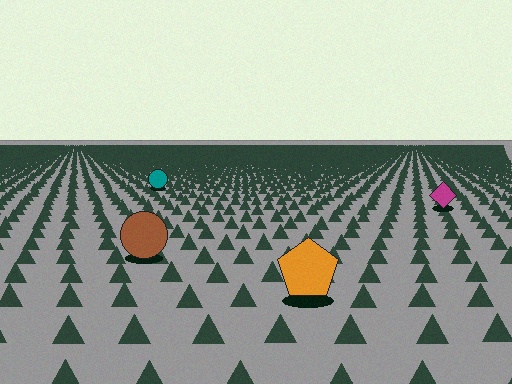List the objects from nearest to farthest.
From nearest to farthest: the orange pentagon, the brown circle, the magenta diamond, the teal circle.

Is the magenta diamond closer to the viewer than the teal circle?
Yes. The magenta diamond is closer — you can tell from the texture gradient: the ground texture is coarser near it.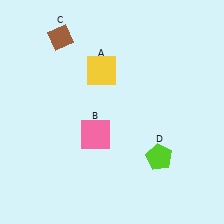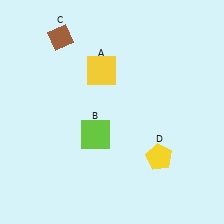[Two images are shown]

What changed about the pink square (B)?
In Image 1, B is pink. In Image 2, it changed to lime.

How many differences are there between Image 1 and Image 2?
There are 2 differences between the two images.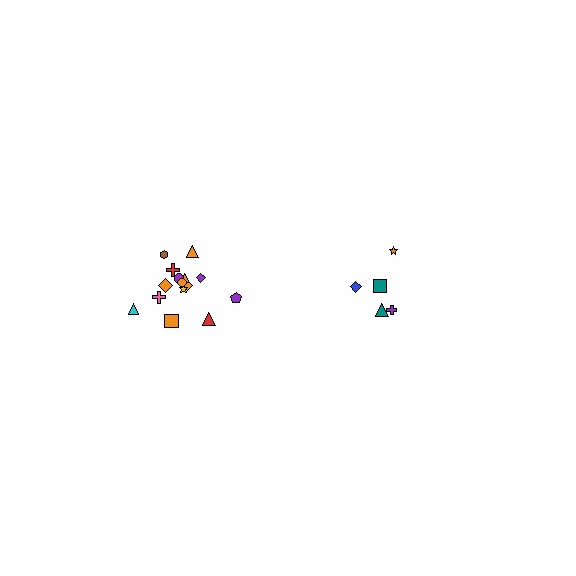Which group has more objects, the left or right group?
The left group.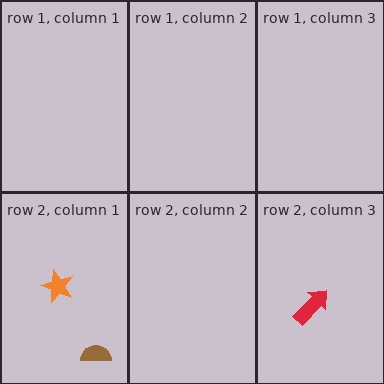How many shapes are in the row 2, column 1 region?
2.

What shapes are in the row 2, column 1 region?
The brown semicircle, the orange star.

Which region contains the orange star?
The row 2, column 1 region.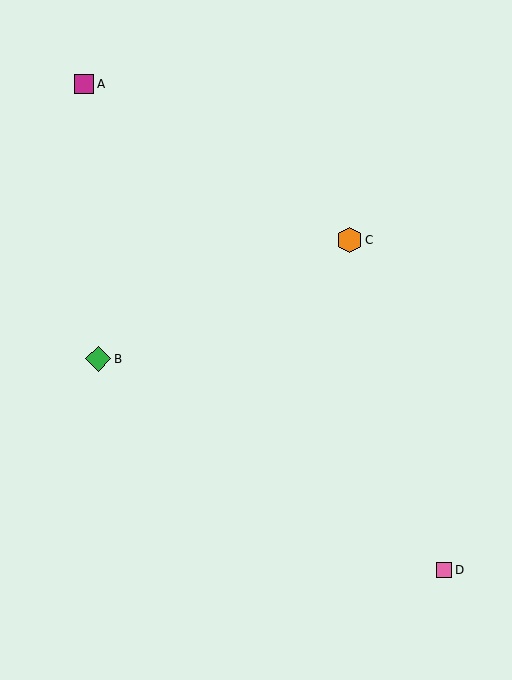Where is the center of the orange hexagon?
The center of the orange hexagon is at (350, 240).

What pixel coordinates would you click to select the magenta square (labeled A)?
Click at (84, 84) to select the magenta square A.